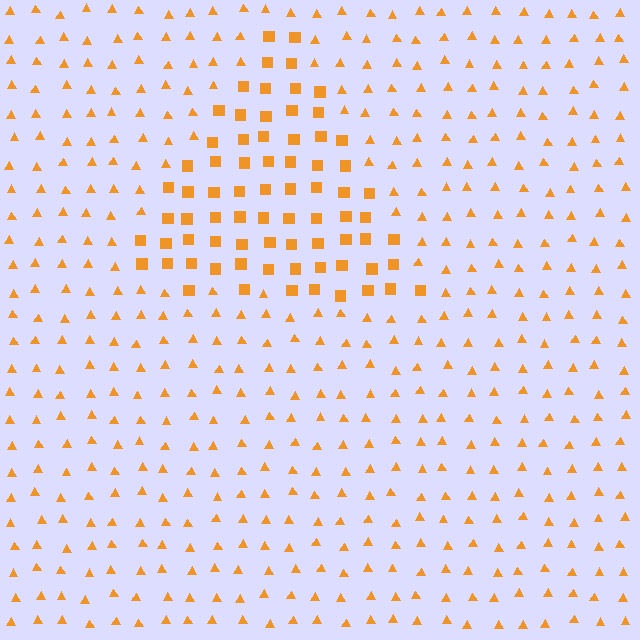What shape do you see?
I see a triangle.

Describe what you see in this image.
The image is filled with small orange elements arranged in a uniform grid. A triangle-shaped region contains squares, while the surrounding area contains triangles. The boundary is defined purely by the change in element shape.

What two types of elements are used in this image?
The image uses squares inside the triangle region and triangles outside it.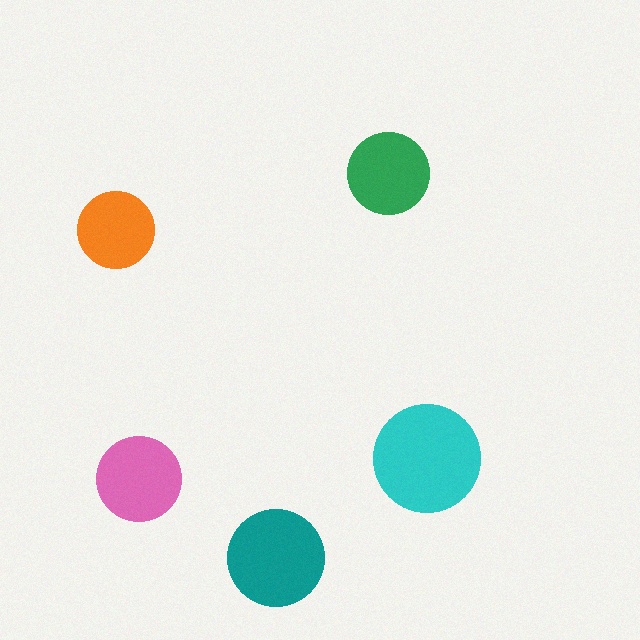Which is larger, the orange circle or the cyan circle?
The cyan one.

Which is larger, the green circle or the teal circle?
The teal one.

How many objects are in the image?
There are 5 objects in the image.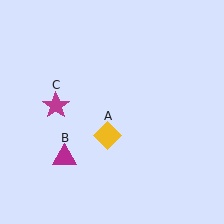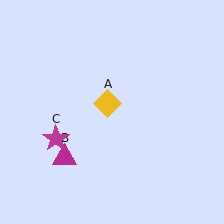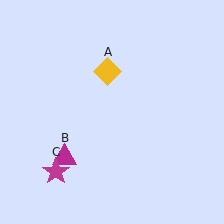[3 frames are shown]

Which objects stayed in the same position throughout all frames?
Magenta triangle (object B) remained stationary.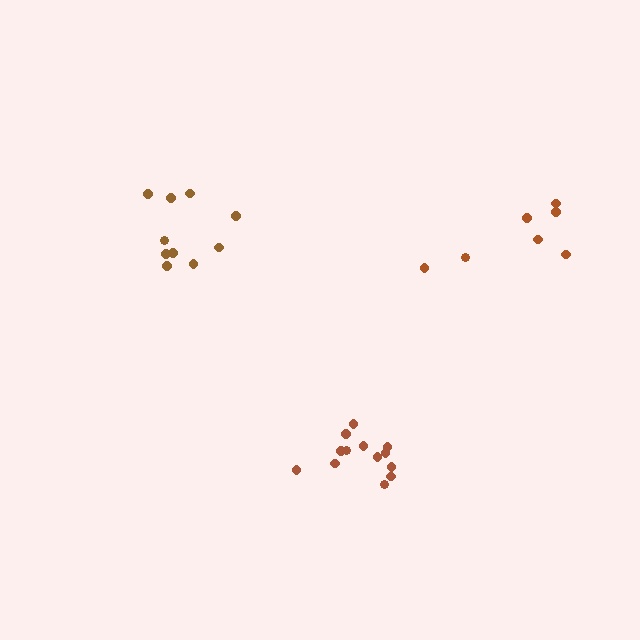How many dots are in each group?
Group 1: 7 dots, Group 2: 10 dots, Group 3: 13 dots (30 total).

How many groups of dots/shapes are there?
There are 3 groups.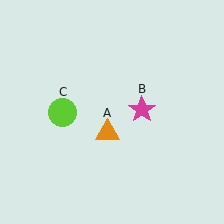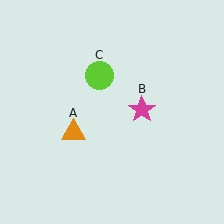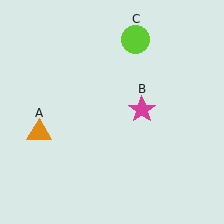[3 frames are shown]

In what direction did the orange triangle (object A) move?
The orange triangle (object A) moved left.